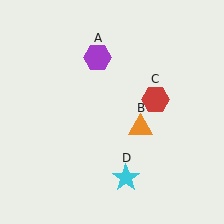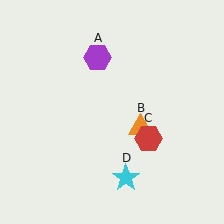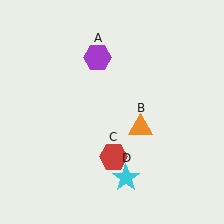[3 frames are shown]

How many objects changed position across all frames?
1 object changed position: red hexagon (object C).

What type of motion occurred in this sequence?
The red hexagon (object C) rotated clockwise around the center of the scene.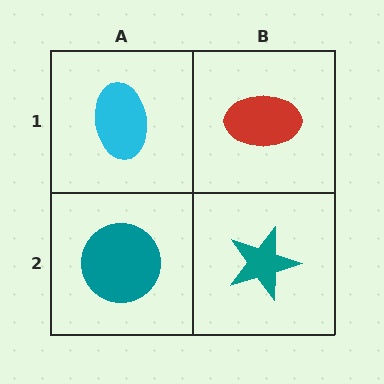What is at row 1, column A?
A cyan ellipse.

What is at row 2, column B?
A teal star.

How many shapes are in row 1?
2 shapes.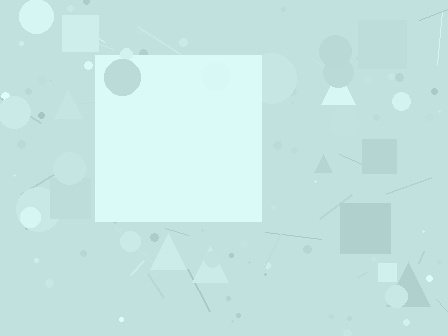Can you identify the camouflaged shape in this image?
The camouflaged shape is a square.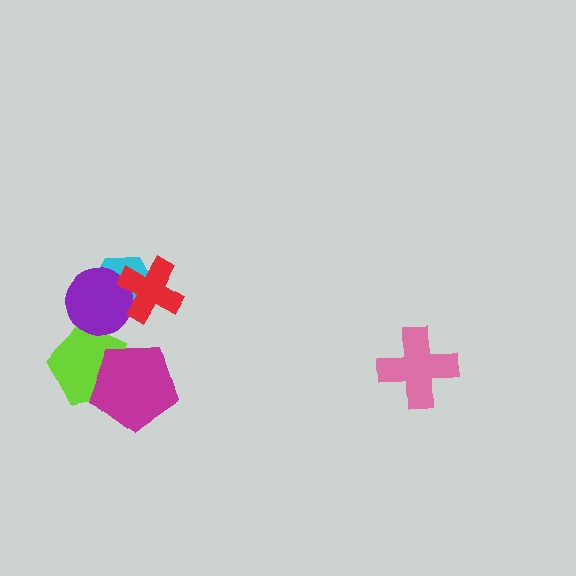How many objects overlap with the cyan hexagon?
2 objects overlap with the cyan hexagon.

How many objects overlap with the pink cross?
0 objects overlap with the pink cross.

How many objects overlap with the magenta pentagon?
1 object overlaps with the magenta pentagon.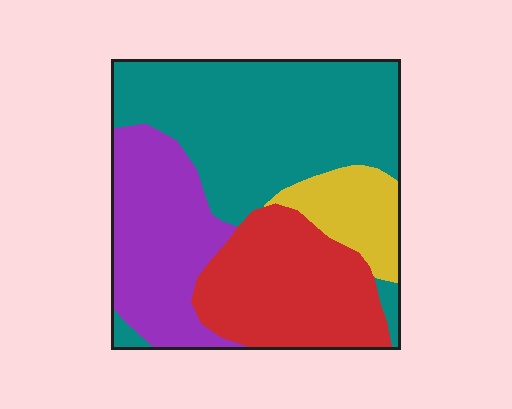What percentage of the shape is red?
Red covers around 25% of the shape.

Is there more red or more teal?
Teal.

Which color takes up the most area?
Teal, at roughly 40%.